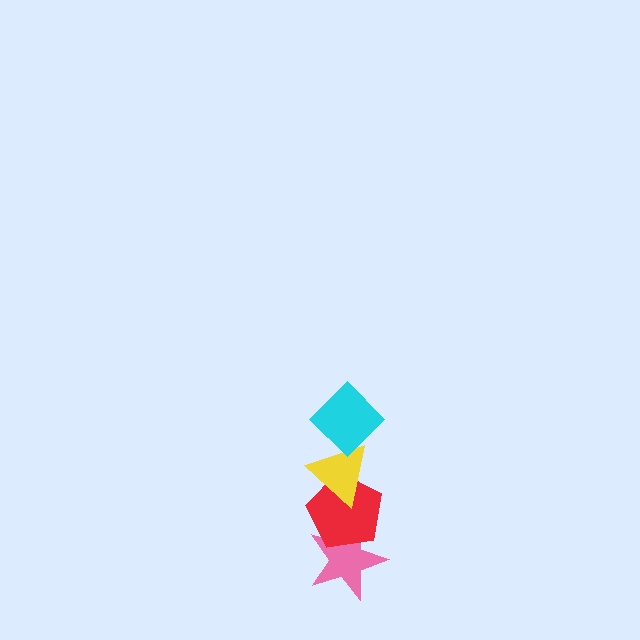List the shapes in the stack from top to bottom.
From top to bottom: the cyan diamond, the yellow triangle, the red pentagon, the pink star.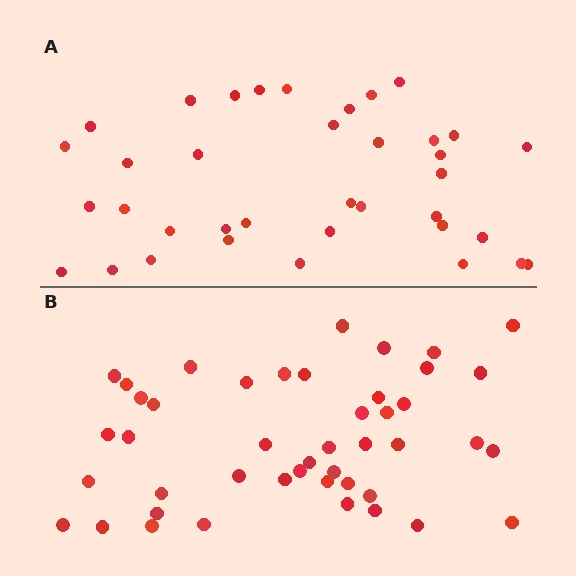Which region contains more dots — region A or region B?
Region B (the bottom region) has more dots.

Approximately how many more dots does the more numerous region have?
Region B has roughly 8 or so more dots than region A.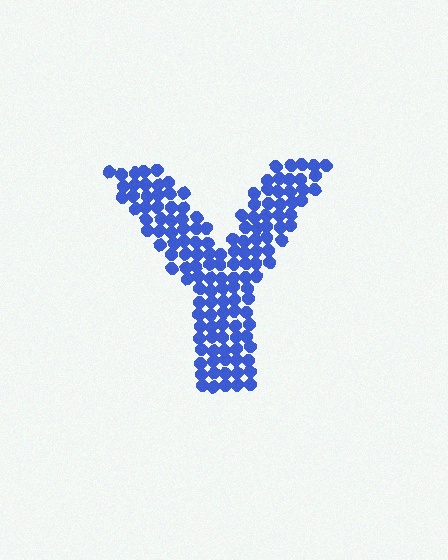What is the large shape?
The large shape is the letter Y.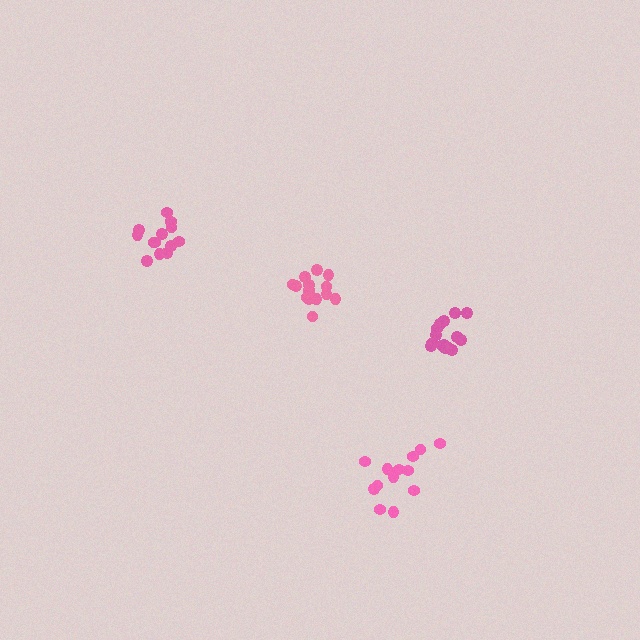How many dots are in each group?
Group 1: 16 dots, Group 2: 15 dots, Group 3: 13 dots, Group 4: 13 dots (57 total).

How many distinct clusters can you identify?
There are 4 distinct clusters.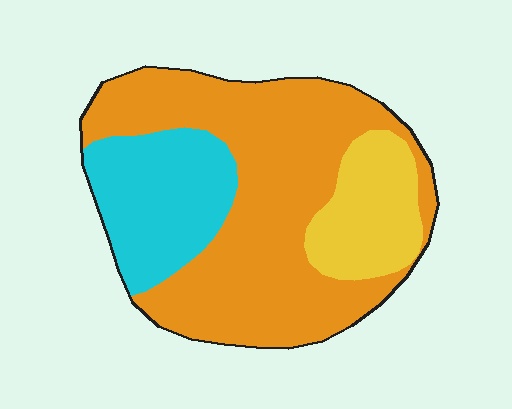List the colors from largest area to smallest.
From largest to smallest: orange, cyan, yellow.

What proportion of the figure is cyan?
Cyan takes up about one quarter (1/4) of the figure.